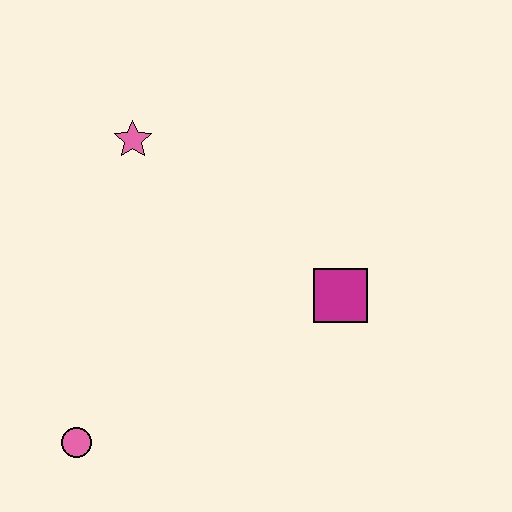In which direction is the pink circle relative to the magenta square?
The pink circle is to the left of the magenta square.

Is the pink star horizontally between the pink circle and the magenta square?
Yes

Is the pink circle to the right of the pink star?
No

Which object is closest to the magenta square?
The pink star is closest to the magenta square.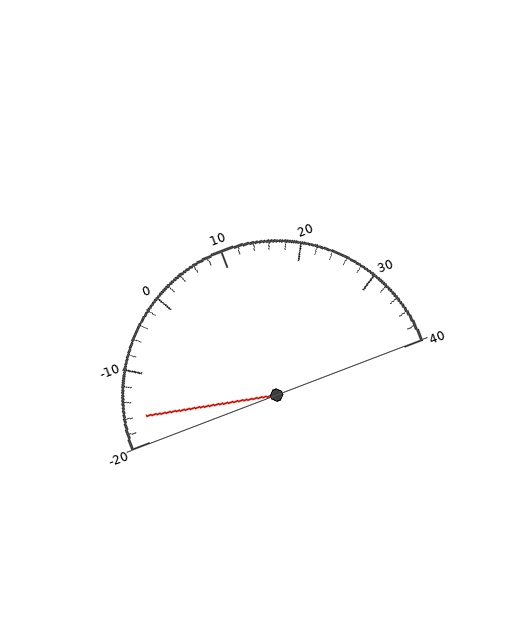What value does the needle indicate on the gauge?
The needle indicates approximately -16.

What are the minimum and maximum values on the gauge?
The gauge ranges from -20 to 40.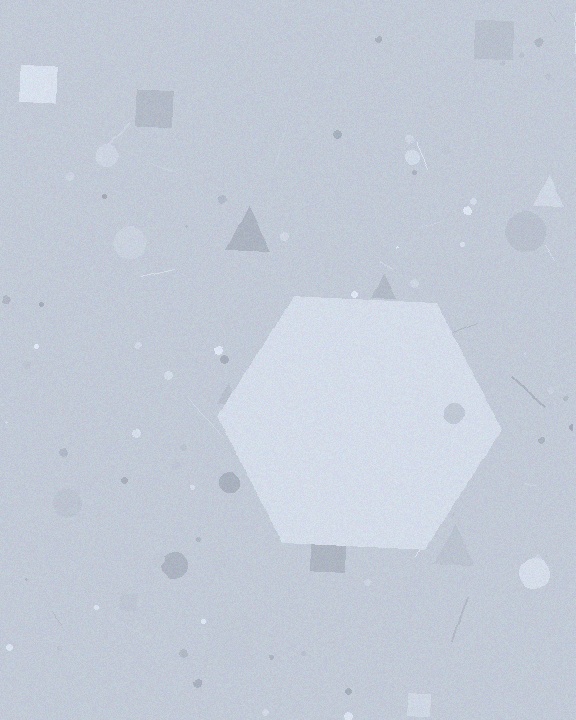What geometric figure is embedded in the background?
A hexagon is embedded in the background.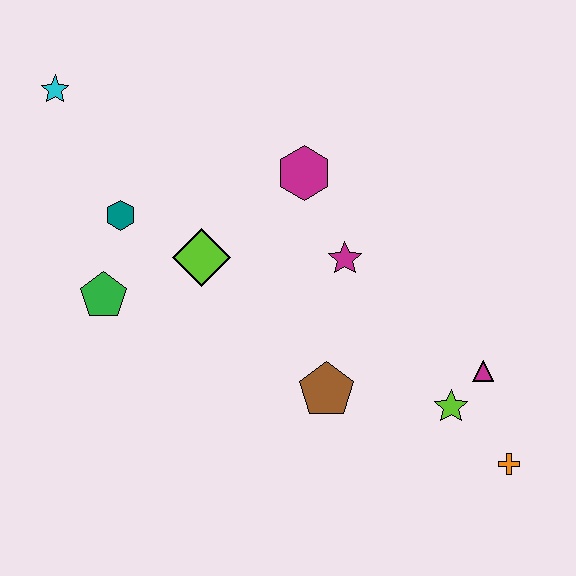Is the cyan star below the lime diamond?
No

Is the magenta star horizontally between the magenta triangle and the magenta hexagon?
Yes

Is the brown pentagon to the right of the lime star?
No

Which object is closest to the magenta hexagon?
The magenta star is closest to the magenta hexagon.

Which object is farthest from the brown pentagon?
The cyan star is farthest from the brown pentagon.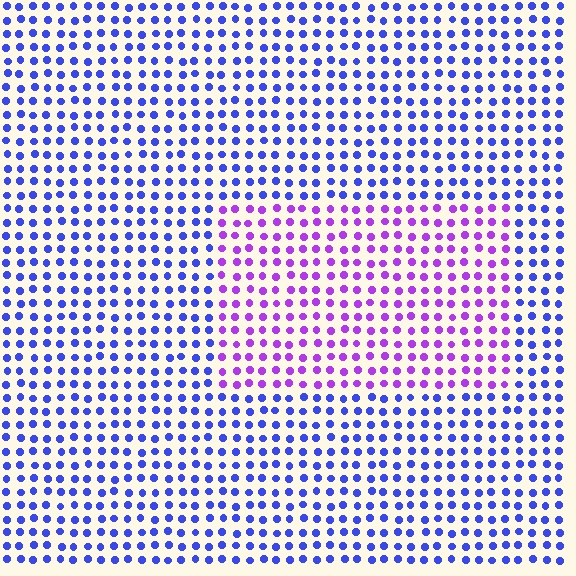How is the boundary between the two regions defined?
The boundary is defined purely by a slight shift in hue (about 47 degrees). Spacing, size, and orientation are identical on both sides.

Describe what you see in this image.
The image is filled with small blue elements in a uniform arrangement. A rectangle-shaped region is visible where the elements are tinted to a slightly different hue, forming a subtle color boundary.